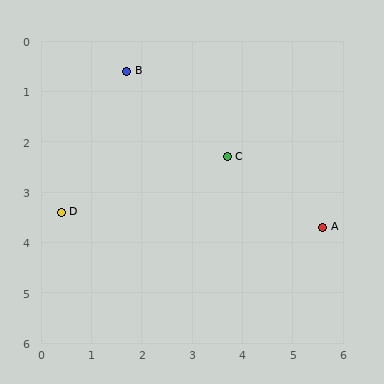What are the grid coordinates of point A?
Point A is at approximately (5.6, 3.7).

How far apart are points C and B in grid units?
Points C and B are about 2.6 grid units apart.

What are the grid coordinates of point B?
Point B is at approximately (1.7, 0.6).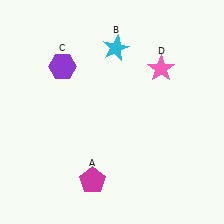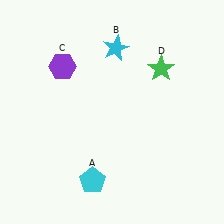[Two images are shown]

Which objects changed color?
A changed from magenta to cyan. D changed from pink to green.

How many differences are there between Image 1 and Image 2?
There are 2 differences between the two images.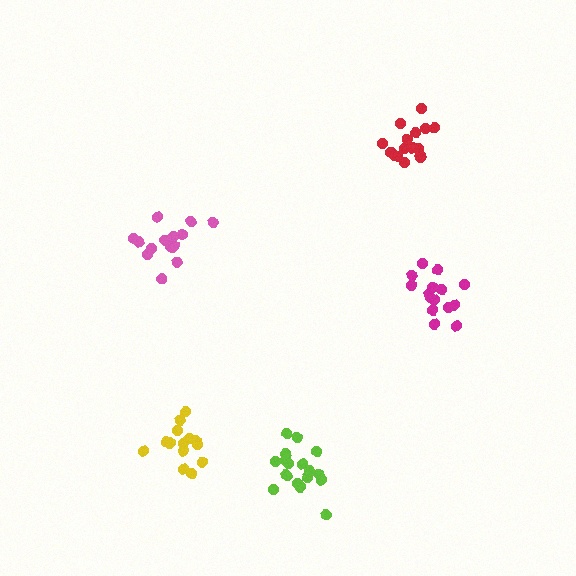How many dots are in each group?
Group 1: 15 dots, Group 2: 16 dots, Group 3: 15 dots, Group 4: 17 dots, Group 5: 18 dots (81 total).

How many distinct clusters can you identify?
There are 5 distinct clusters.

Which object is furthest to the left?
The pink cluster is leftmost.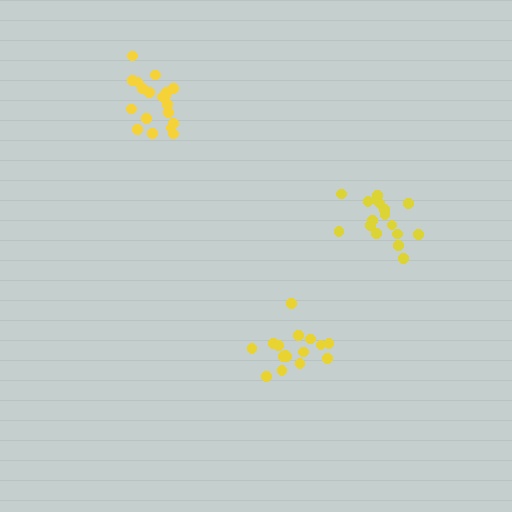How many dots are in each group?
Group 1: 19 dots, Group 2: 16 dots, Group 3: 17 dots (52 total).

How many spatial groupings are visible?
There are 3 spatial groupings.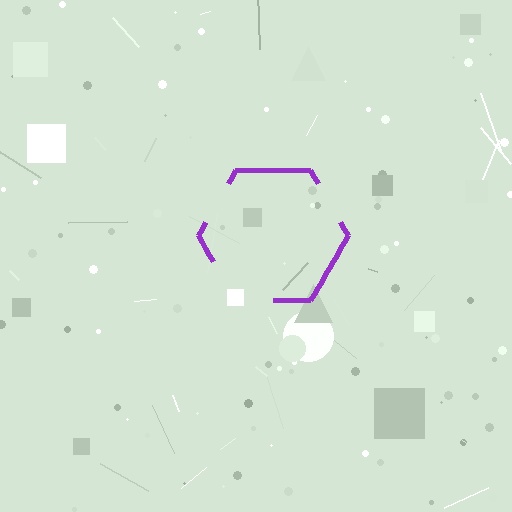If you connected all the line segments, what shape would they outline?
They would outline a hexagon.